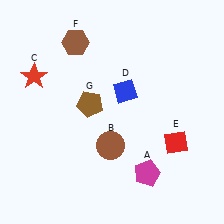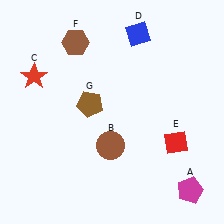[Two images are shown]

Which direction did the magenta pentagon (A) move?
The magenta pentagon (A) moved right.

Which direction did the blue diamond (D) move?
The blue diamond (D) moved up.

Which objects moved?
The objects that moved are: the magenta pentagon (A), the blue diamond (D).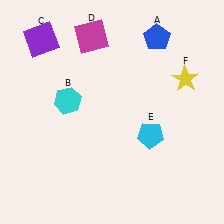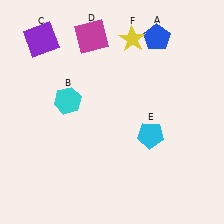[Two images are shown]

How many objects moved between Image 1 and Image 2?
1 object moved between the two images.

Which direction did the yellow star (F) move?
The yellow star (F) moved left.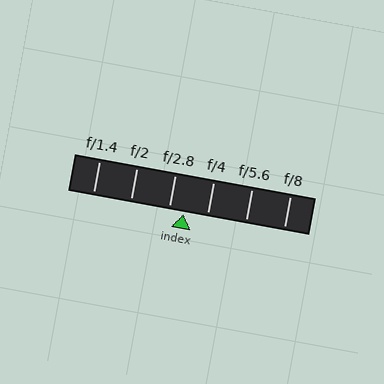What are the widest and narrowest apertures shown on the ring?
The widest aperture shown is f/1.4 and the narrowest is f/8.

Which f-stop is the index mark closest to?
The index mark is closest to f/2.8.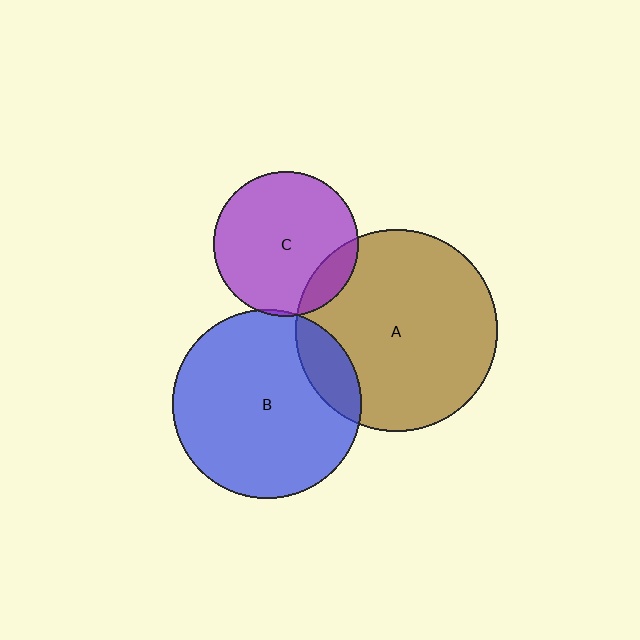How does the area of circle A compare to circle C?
Approximately 1.9 times.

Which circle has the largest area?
Circle A (brown).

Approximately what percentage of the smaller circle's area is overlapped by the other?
Approximately 15%.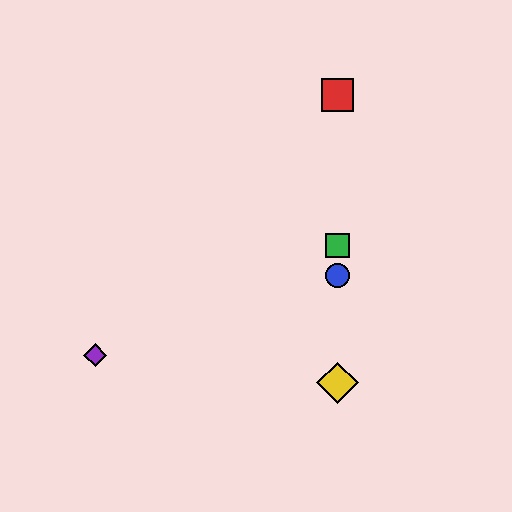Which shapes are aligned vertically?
The red square, the blue circle, the green square, the yellow diamond are aligned vertically.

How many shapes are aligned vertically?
4 shapes (the red square, the blue circle, the green square, the yellow diamond) are aligned vertically.